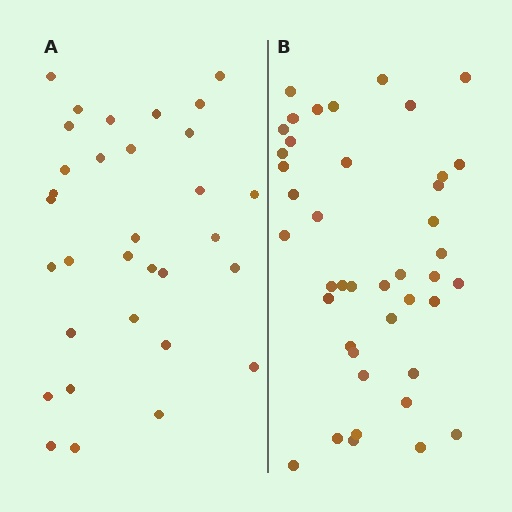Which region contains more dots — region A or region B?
Region B (the right region) has more dots.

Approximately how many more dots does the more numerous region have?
Region B has roughly 10 or so more dots than region A.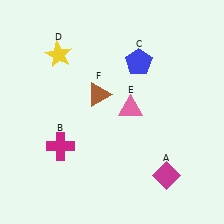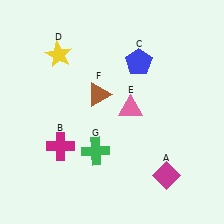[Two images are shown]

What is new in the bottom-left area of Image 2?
A green cross (G) was added in the bottom-left area of Image 2.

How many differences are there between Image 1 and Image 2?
There is 1 difference between the two images.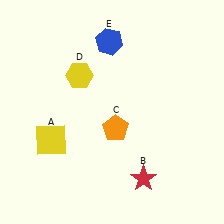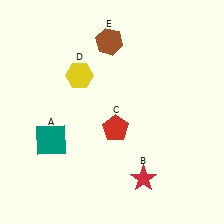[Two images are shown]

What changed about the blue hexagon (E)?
In Image 1, E is blue. In Image 2, it changed to brown.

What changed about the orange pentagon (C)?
In Image 1, C is orange. In Image 2, it changed to red.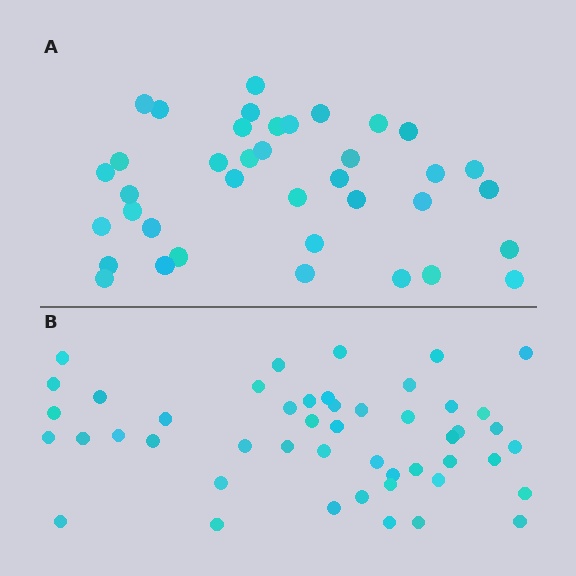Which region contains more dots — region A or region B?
Region B (the bottom region) has more dots.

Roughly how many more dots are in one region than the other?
Region B has roughly 10 or so more dots than region A.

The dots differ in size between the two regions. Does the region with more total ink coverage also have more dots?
No. Region A has more total ink coverage because its dots are larger, but region B actually contains more individual dots. Total area can be misleading — the number of items is what matters here.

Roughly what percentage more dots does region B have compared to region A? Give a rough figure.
About 25% more.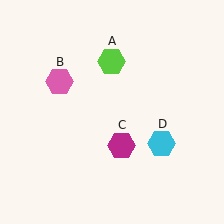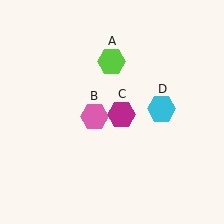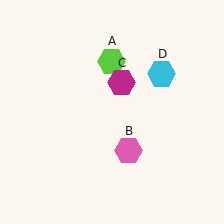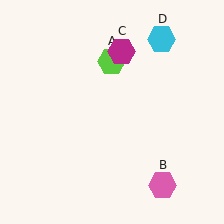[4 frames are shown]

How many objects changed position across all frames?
3 objects changed position: pink hexagon (object B), magenta hexagon (object C), cyan hexagon (object D).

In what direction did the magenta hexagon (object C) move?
The magenta hexagon (object C) moved up.